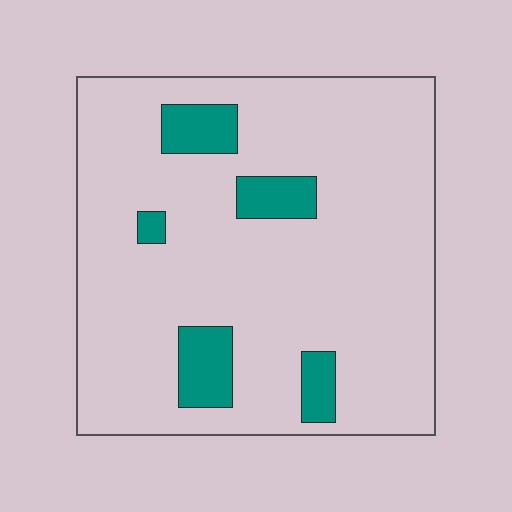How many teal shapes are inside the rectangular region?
5.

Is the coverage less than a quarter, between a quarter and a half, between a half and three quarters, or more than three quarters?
Less than a quarter.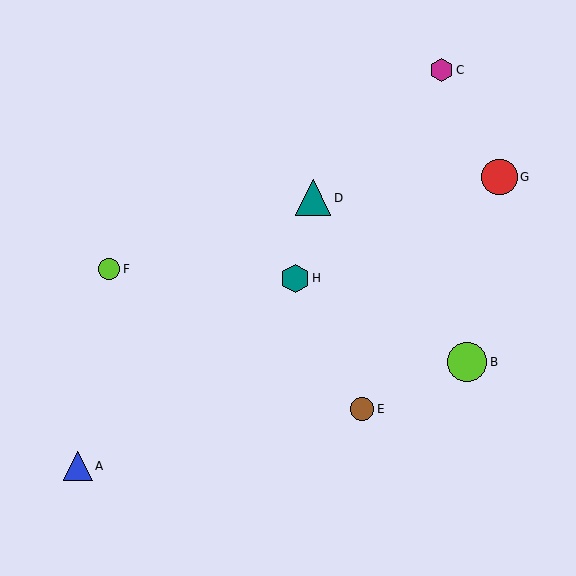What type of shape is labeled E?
Shape E is a brown circle.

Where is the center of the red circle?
The center of the red circle is at (500, 177).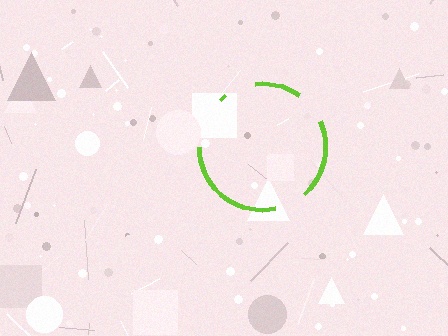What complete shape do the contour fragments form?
The contour fragments form a circle.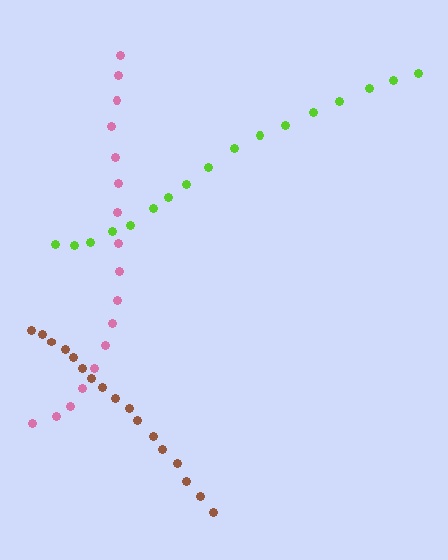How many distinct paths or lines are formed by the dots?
There are 3 distinct paths.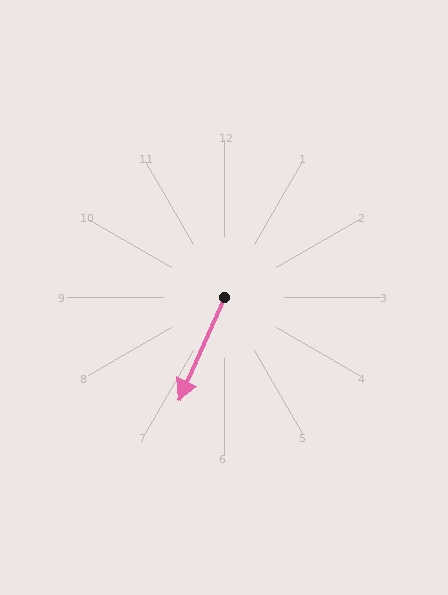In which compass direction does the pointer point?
Southwest.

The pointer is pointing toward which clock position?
Roughly 7 o'clock.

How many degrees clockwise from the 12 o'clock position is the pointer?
Approximately 204 degrees.